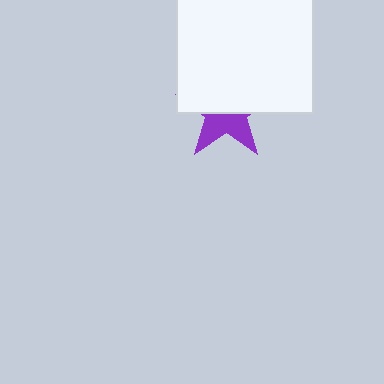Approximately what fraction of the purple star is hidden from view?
Roughly 59% of the purple star is hidden behind the white square.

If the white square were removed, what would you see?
You would see the complete purple star.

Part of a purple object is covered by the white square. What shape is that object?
It is a star.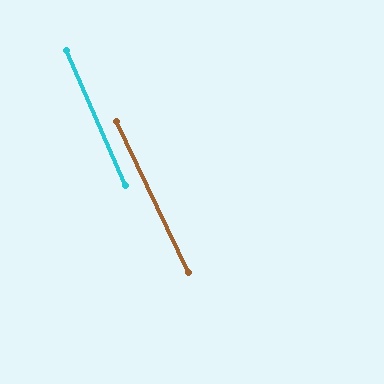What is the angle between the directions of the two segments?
Approximately 2 degrees.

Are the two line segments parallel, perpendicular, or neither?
Parallel — their directions differ by only 2.0°.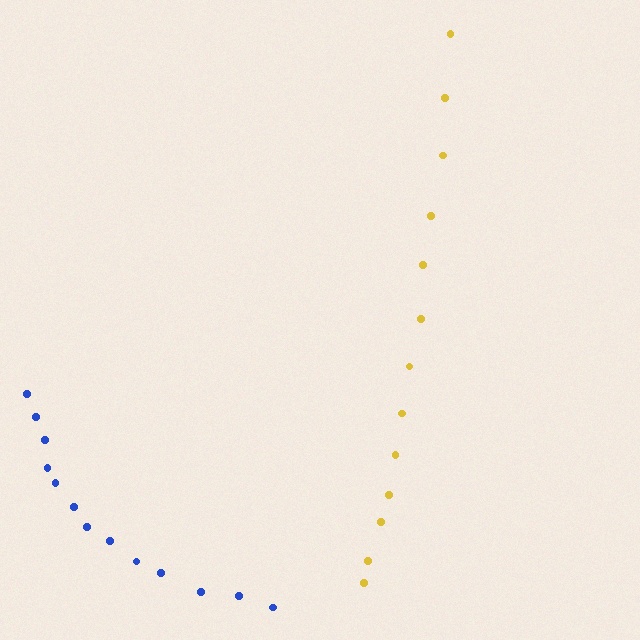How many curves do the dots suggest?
There are 2 distinct paths.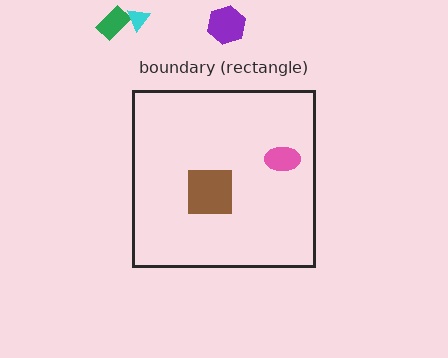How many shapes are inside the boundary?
2 inside, 3 outside.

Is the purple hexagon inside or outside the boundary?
Outside.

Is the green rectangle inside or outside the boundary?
Outside.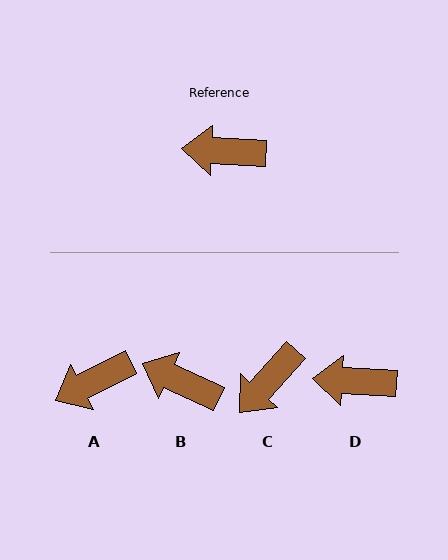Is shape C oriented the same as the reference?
No, it is off by about 51 degrees.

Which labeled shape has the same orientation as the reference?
D.